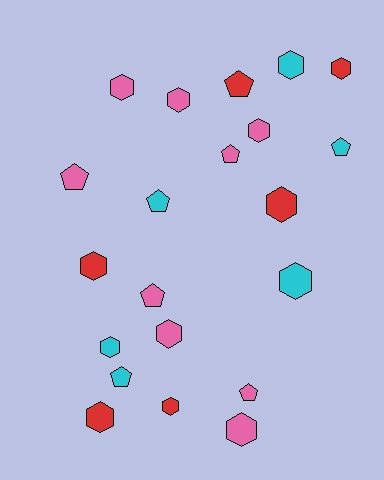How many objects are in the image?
There are 21 objects.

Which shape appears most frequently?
Hexagon, with 13 objects.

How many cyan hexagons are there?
There are 3 cyan hexagons.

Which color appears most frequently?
Pink, with 9 objects.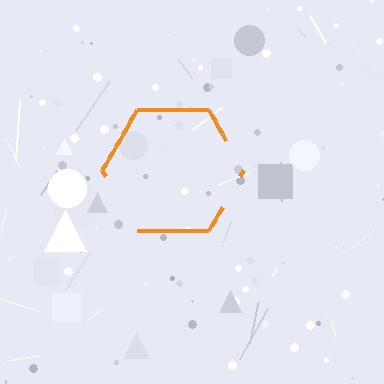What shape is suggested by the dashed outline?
The dashed outline suggests a hexagon.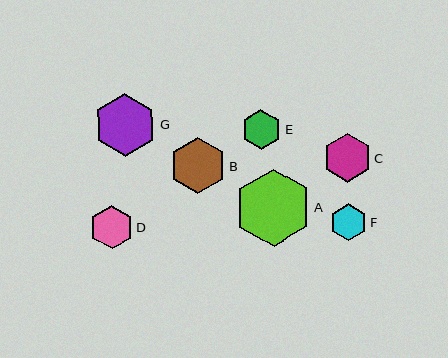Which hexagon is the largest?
Hexagon A is the largest with a size of approximately 76 pixels.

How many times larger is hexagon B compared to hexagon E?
Hexagon B is approximately 1.4 times the size of hexagon E.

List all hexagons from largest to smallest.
From largest to smallest: A, G, B, C, D, E, F.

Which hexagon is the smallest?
Hexagon F is the smallest with a size of approximately 37 pixels.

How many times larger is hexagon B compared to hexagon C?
Hexagon B is approximately 1.2 times the size of hexagon C.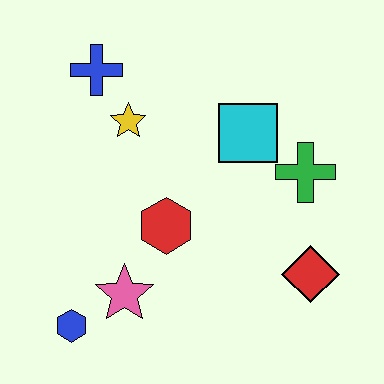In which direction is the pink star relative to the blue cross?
The pink star is below the blue cross.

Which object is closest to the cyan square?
The green cross is closest to the cyan square.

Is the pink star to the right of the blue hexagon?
Yes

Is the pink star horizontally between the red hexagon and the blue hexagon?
Yes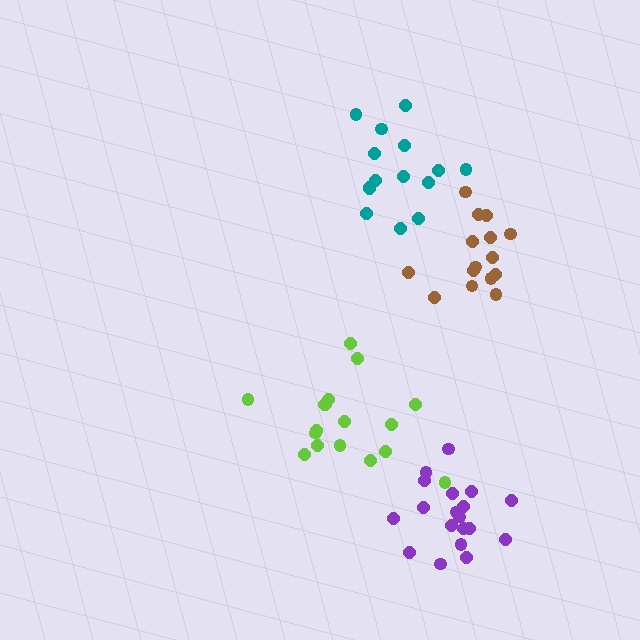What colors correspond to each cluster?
The clusters are colored: lime, teal, purple, brown.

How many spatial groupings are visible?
There are 4 spatial groupings.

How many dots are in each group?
Group 1: 17 dots, Group 2: 15 dots, Group 3: 19 dots, Group 4: 15 dots (66 total).